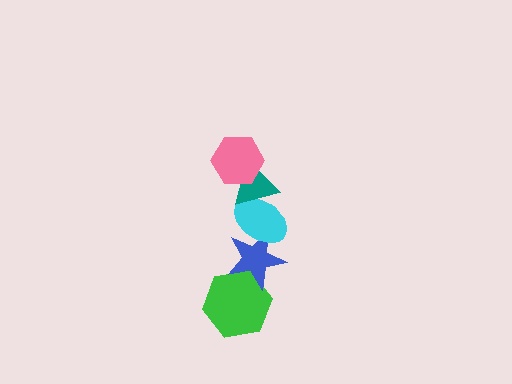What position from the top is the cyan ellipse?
The cyan ellipse is 3rd from the top.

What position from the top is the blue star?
The blue star is 4th from the top.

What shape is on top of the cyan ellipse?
The teal triangle is on top of the cyan ellipse.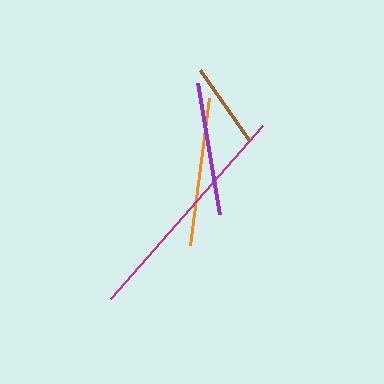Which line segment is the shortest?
The brown line is the shortest at approximately 85 pixels.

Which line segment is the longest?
The magenta line is the longest at approximately 230 pixels.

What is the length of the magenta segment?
The magenta segment is approximately 230 pixels long.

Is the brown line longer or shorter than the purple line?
The purple line is longer than the brown line.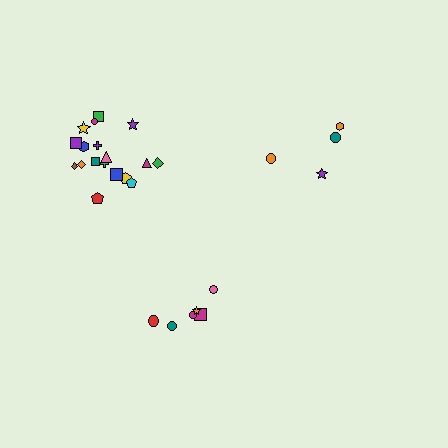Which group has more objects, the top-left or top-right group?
The top-left group.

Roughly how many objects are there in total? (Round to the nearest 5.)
Roughly 30 objects in total.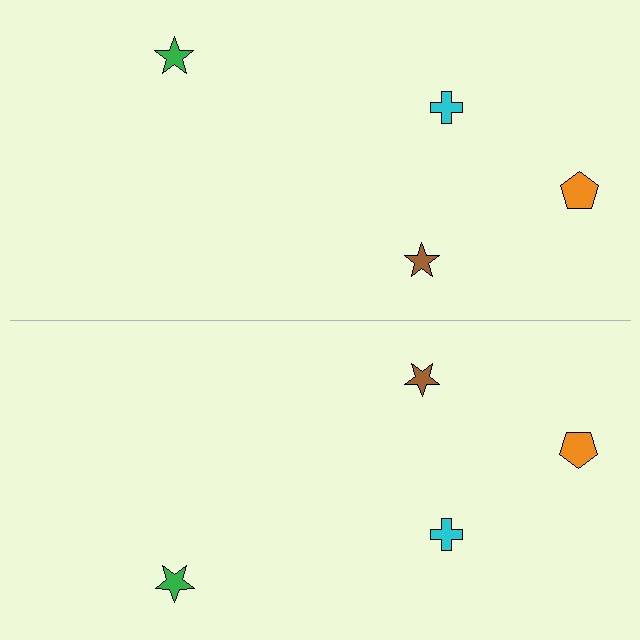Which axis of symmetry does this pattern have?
The pattern has a horizontal axis of symmetry running through the center of the image.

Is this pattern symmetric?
Yes, this pattern has bilateral (reflection) symmetry.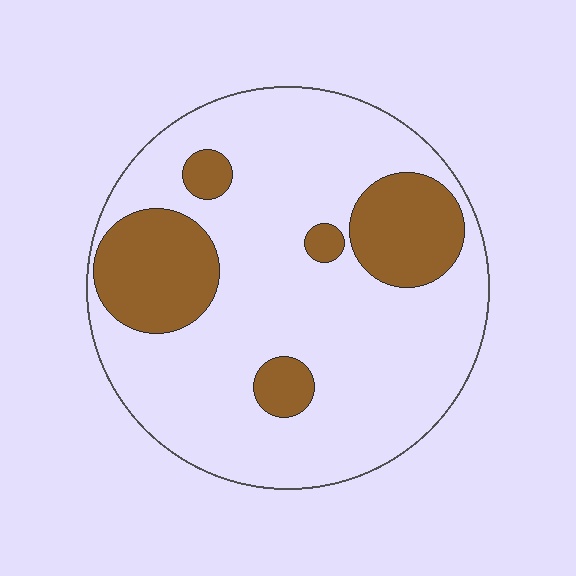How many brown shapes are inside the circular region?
5.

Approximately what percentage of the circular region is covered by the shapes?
Approximately 25%.